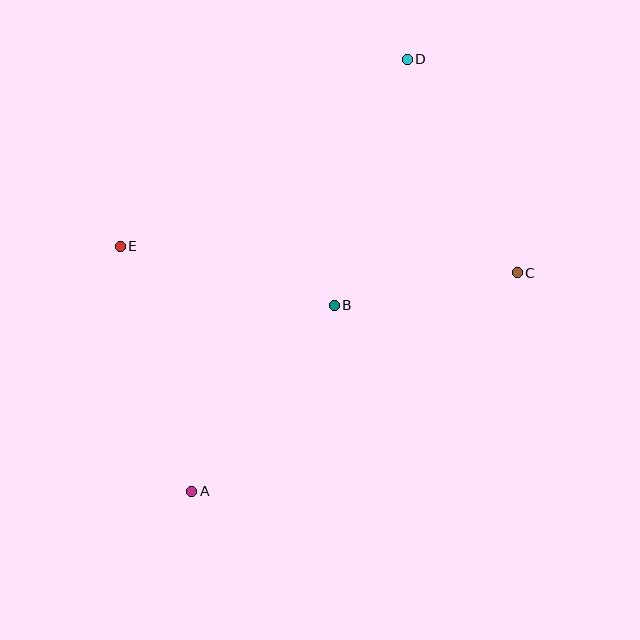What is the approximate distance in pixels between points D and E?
The distance between D and E is approximately 342 pixels.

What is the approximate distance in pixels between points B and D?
The distance between B and D is approximately 257 pixels.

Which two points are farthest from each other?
Points A and D are farthest from each other.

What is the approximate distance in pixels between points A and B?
The distance between A and B is approximately 234 pixels.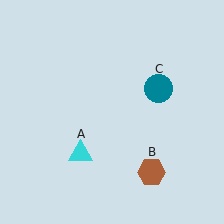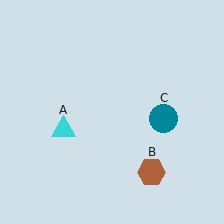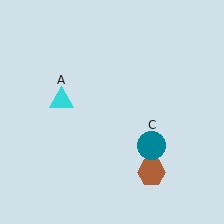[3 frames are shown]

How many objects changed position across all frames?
2 objects changed position: cyan triangle (object A), teal circle (object C).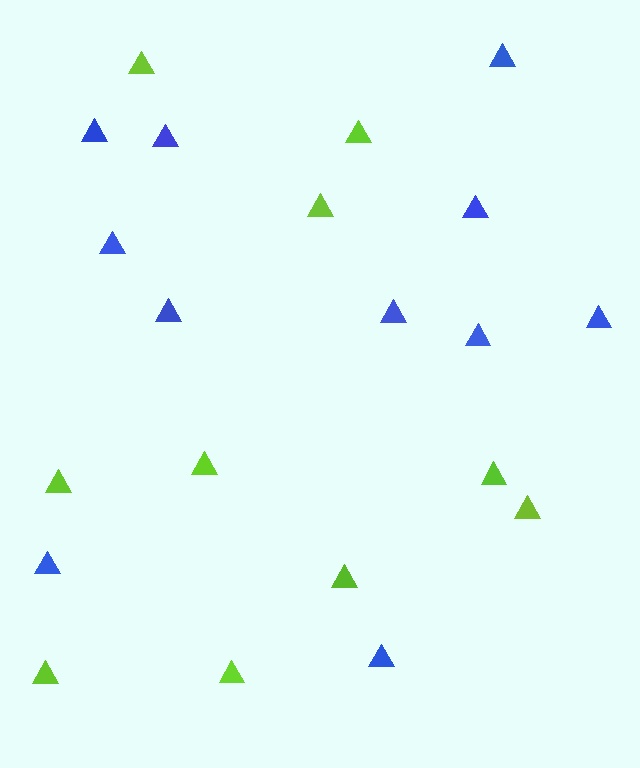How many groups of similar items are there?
There are 2 groups: one group of blue triangles (11) and one group of lime triangles (10).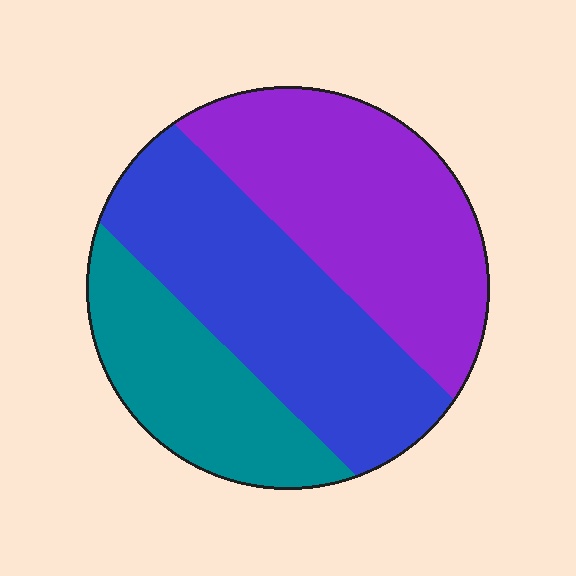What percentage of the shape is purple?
Purple covers 38% of the shape.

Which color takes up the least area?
Teal, at roughly 25%.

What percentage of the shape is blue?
Blue covers 38% of the shape.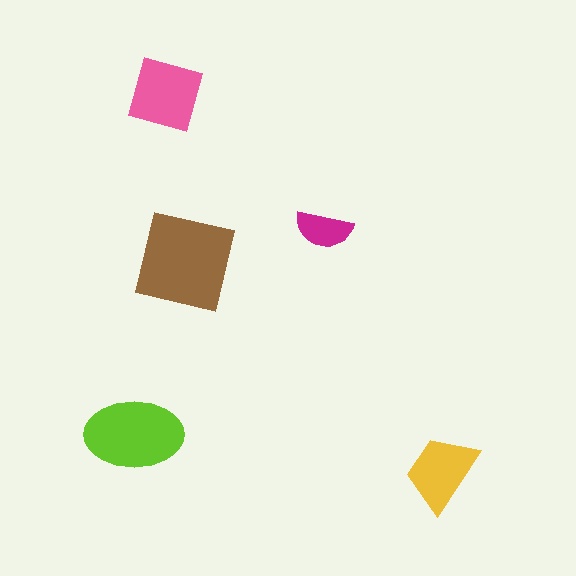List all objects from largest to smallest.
The brown square, the lime ellipse, the pink diamond, the yellow trapezoid, the magenta semicircle.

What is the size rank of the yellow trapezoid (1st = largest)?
4th.